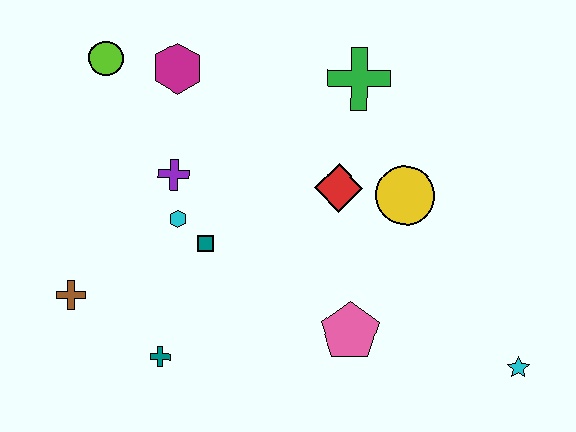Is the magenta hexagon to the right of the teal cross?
Yes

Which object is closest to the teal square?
The cyan hexagon is closest to the teal square.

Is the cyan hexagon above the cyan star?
Yes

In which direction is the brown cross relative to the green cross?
The brown cross is to the left of the green cross.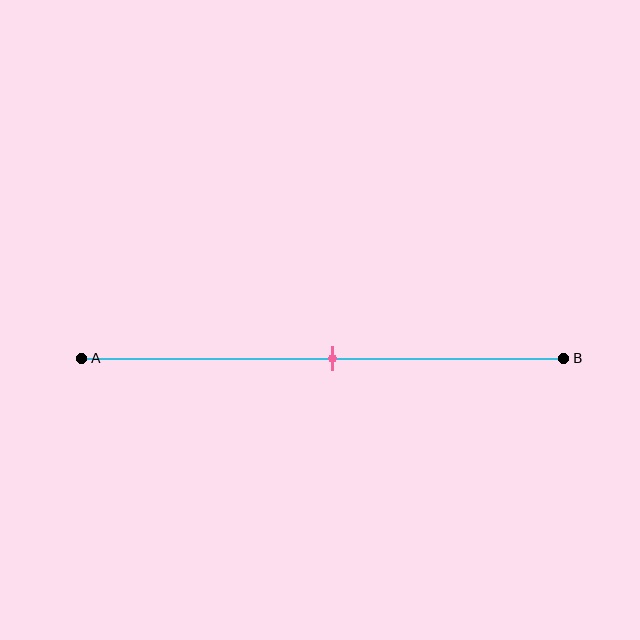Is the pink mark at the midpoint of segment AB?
Yes, the mark is approximately at the midpoint.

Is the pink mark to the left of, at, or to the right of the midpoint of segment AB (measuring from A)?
The pink mark is approximately at the midpoint of segment AB.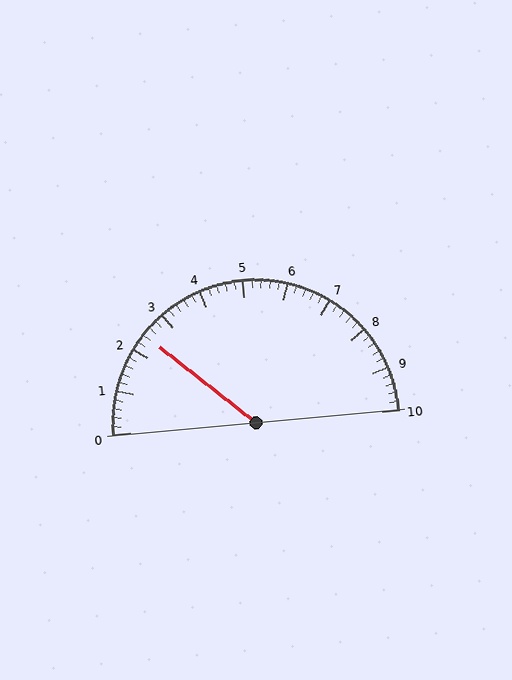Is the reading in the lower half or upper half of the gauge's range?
The reading is in the lower half of the range (0 to 10).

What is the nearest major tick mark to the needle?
The nearest major tick mark is 2.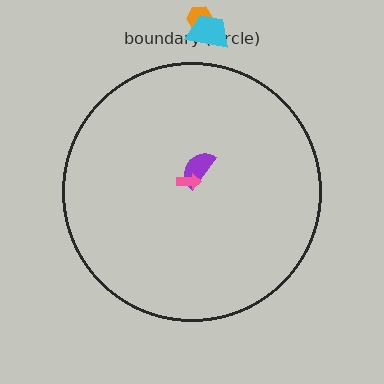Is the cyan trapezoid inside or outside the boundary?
Outside.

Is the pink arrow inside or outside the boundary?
Inside.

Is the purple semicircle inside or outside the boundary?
Inside.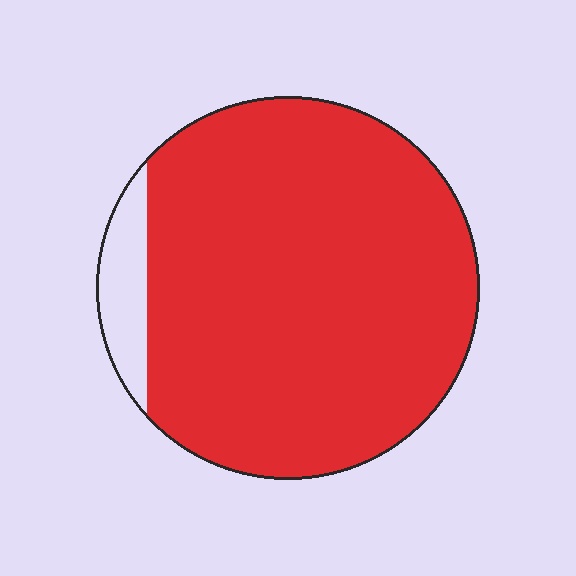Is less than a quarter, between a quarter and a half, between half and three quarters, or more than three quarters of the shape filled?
More than three quarters.